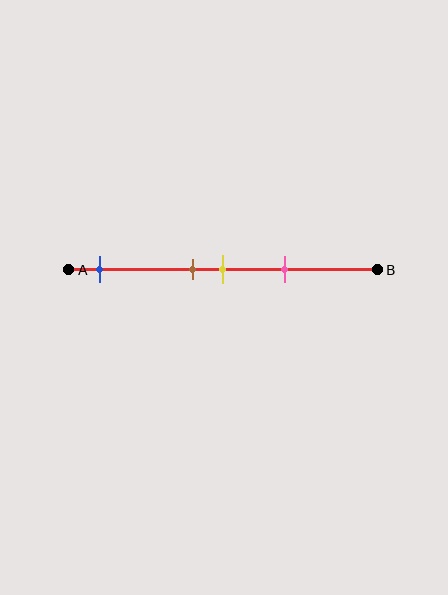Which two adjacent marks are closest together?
The brown and yellow marks are the closest adjacent pair.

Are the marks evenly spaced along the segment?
No, the marks are not evenly spaced.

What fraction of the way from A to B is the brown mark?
The brown mark is approximately 40% (0.4) of the way from A to B.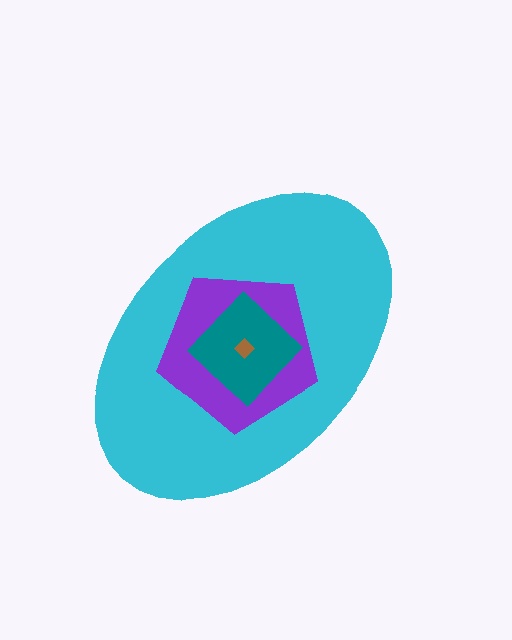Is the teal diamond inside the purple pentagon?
Yes.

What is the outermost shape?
The cyan ellipse.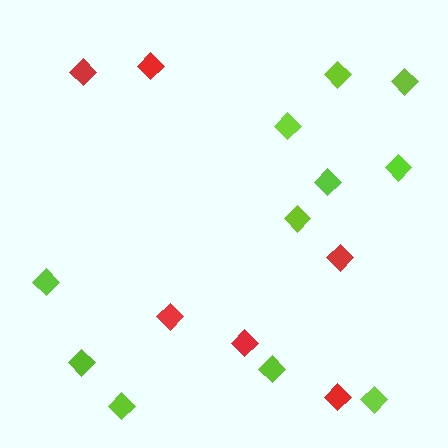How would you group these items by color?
There are 2 groups: one group of red diamonds (6) and one group of lime diamonds (11).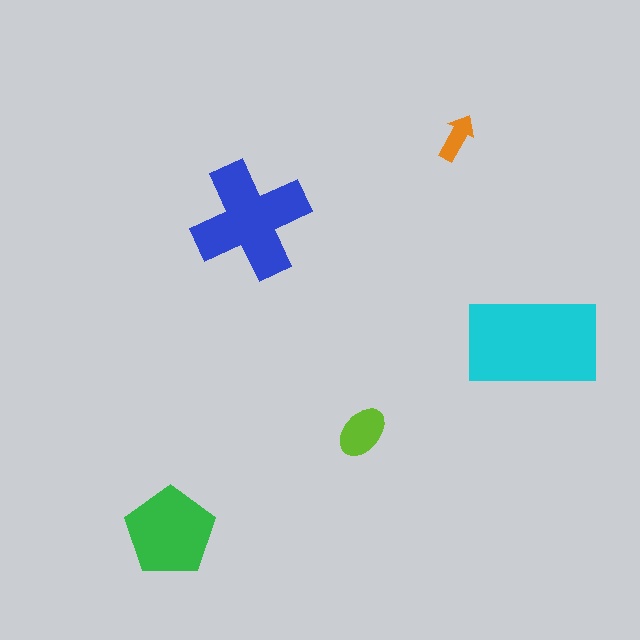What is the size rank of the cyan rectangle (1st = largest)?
1st.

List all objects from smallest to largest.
The orange arrow, the lime ellipse, the green pentagon, the blue cross, the cyan rectangle.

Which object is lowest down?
The green pentagon is bottommost.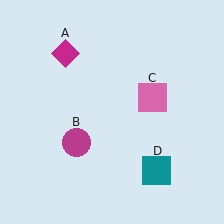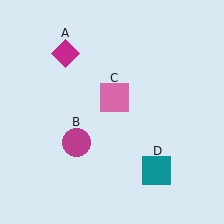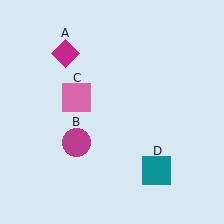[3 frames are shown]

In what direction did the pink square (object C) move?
The pink square (object C) moved left.